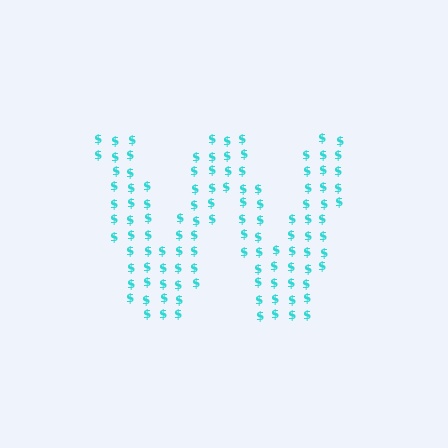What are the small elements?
The small elements are dollar signs.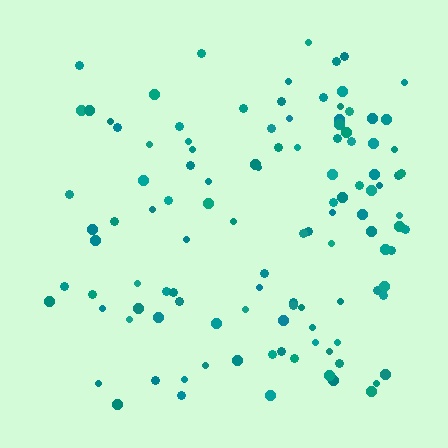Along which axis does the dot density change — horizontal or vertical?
Horizontal.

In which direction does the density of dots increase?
From left to right, with the right side densest.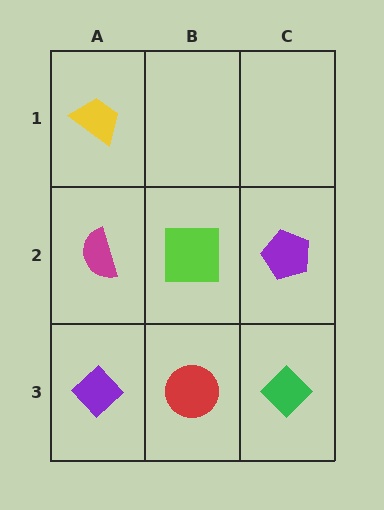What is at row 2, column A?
A magenta semicircle.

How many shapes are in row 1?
1 shape.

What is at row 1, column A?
A yellow trapezoid.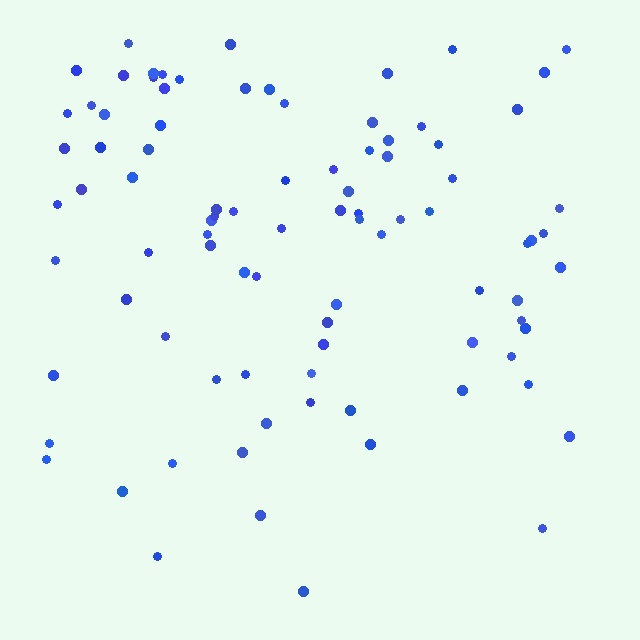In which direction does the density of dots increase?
From bottom to top, with the top side densest.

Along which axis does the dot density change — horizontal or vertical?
Vertical.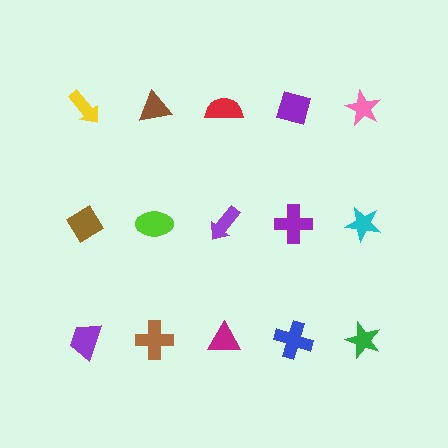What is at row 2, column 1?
A brown diamond.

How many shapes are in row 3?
5 shapes.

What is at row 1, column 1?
A yellow arrow.